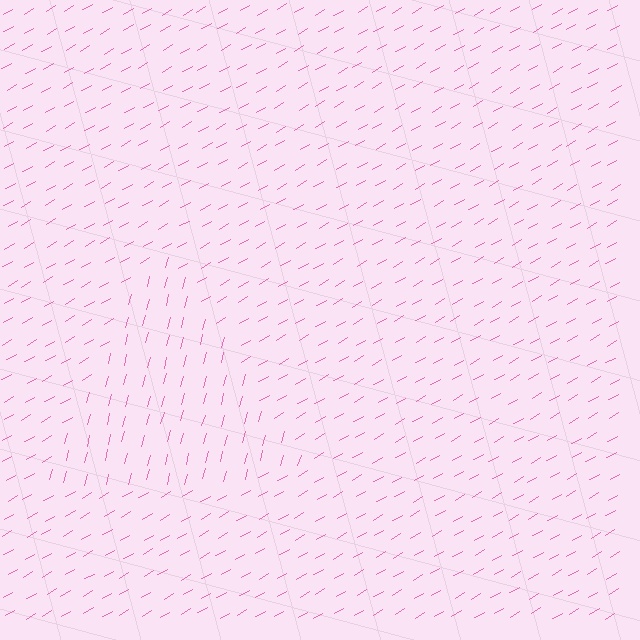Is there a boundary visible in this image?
Yes, there is a texture boundary formed by a change in line orientation.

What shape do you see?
I see a triangle.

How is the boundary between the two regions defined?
The boundary is defined purely by a change in line orientation (approximately 45 degrees difference). All lines are the same color and thickness.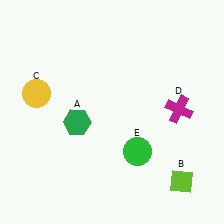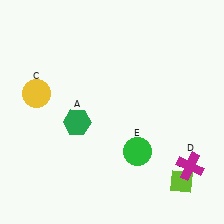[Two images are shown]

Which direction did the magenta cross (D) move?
The magenta cross (D) moved down.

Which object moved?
The magenta cross (D) moved down.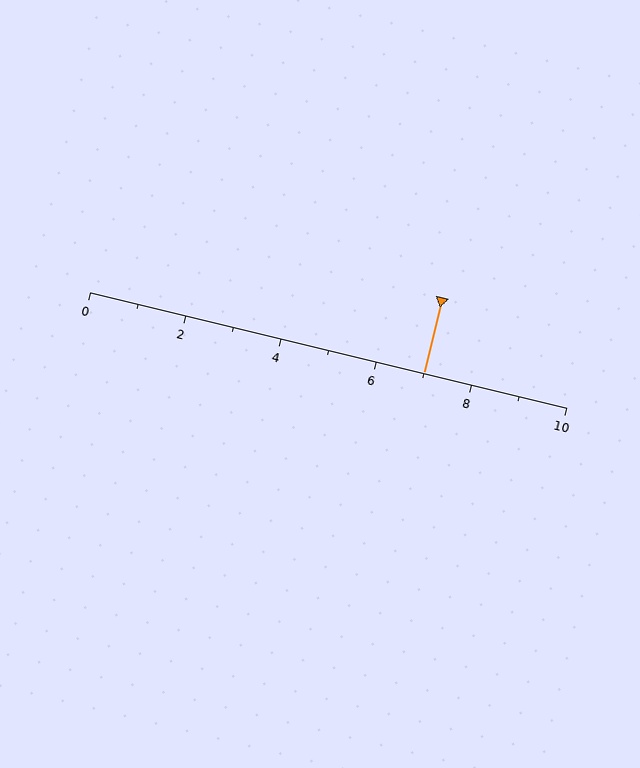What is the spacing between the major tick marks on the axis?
The major ticks are spaced 2 apart.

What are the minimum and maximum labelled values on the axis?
The axis runs from 0 to 10.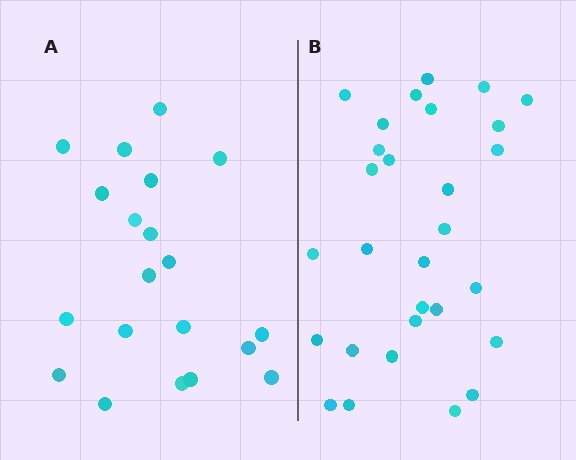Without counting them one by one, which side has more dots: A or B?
Region B (the right region) has more dots.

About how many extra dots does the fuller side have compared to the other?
Region B has roughly 8 or so more dots than region A.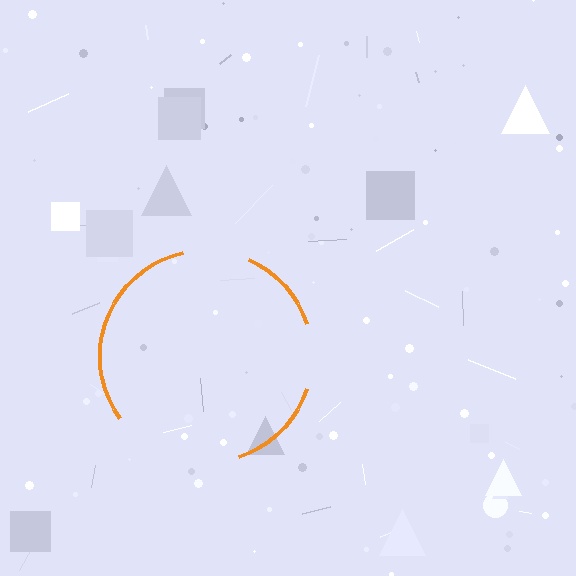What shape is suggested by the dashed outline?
The dashed outline suggests a circle.